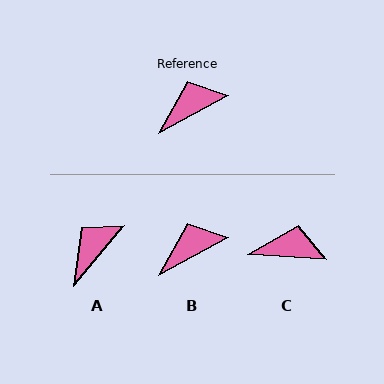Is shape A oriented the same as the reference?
No, it is off by about 21 degrees.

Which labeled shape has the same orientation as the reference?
B.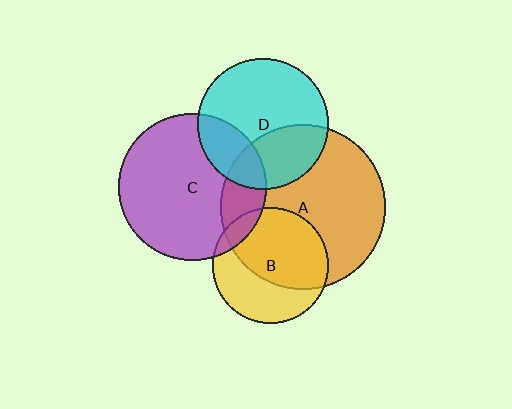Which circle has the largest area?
Circle A (orange).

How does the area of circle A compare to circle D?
Approximately 1.6 times.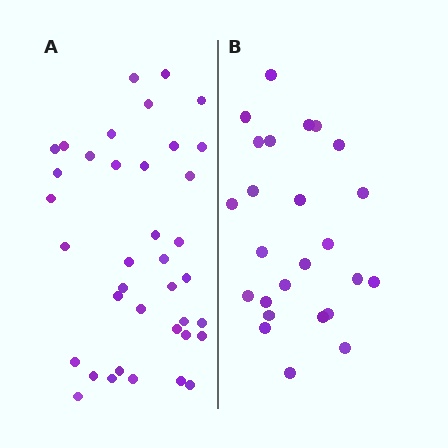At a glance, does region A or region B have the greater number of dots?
Region A (the left region) has more dots.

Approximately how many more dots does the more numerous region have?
Region A has approximately 15 more dots than region B.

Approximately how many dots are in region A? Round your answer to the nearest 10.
About 40 dots. (The exact count is 38, which rounds to 40.)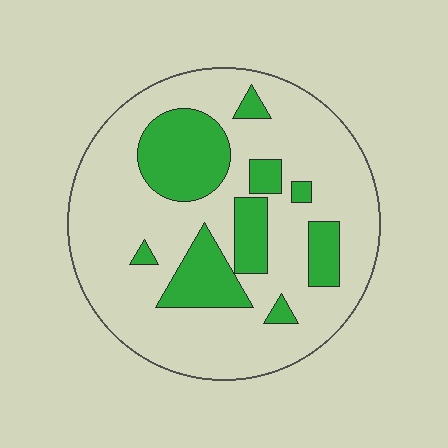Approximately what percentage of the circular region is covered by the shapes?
Approximately 25%.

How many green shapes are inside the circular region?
9.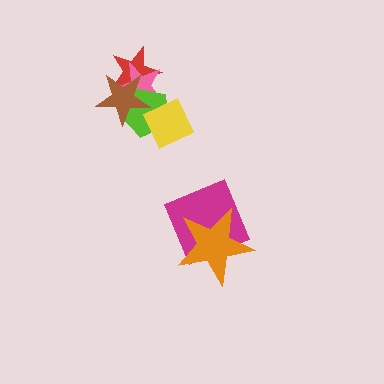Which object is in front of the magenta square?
The orange star is in front of the magenta square.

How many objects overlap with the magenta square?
1 object overlaps with the magenta square.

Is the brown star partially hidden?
No, no other shape covers it.